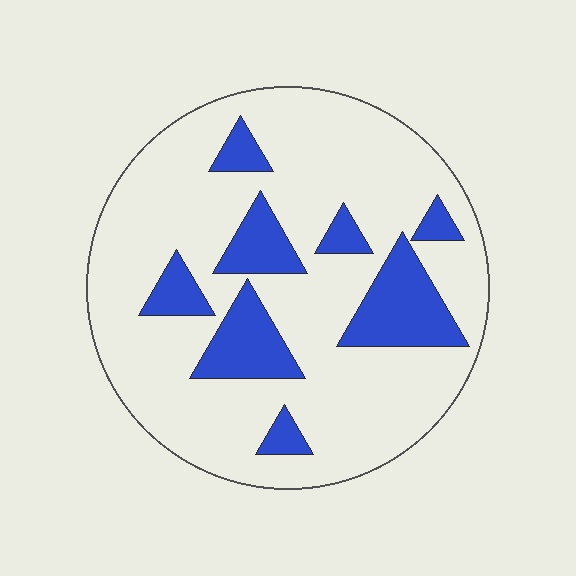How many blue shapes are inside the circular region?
8.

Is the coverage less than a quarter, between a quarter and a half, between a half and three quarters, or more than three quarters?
Less than a quarter.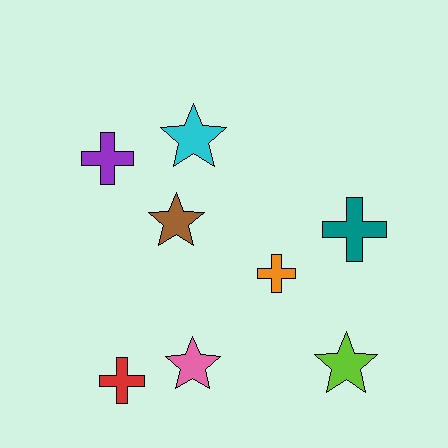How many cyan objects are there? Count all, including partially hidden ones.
There is 1 cyan object.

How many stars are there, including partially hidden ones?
There are 4 stars.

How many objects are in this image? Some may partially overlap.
There are 8 objects.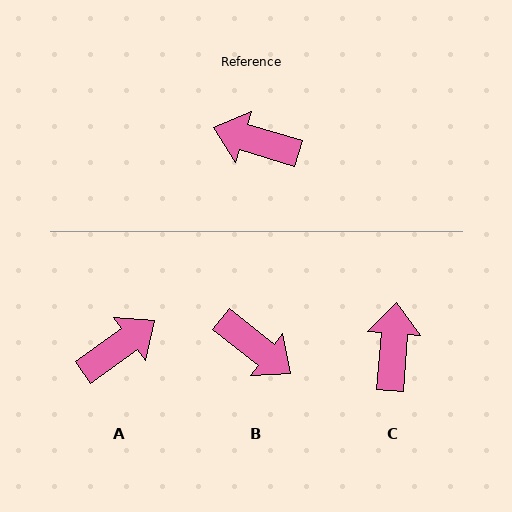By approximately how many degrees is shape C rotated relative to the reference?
Approximately 77 degrees clockwise.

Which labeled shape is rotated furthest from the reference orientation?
B, about 159 degrees away.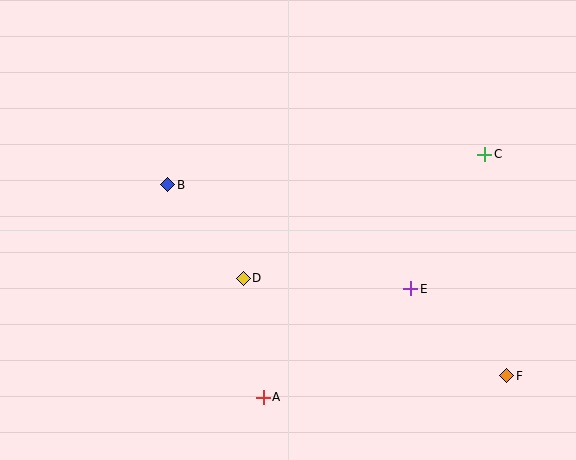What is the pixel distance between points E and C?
The distance between E and C is 153 pixels.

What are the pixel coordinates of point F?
Point F is at (507, 376).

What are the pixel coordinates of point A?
Point A is at (263, 397).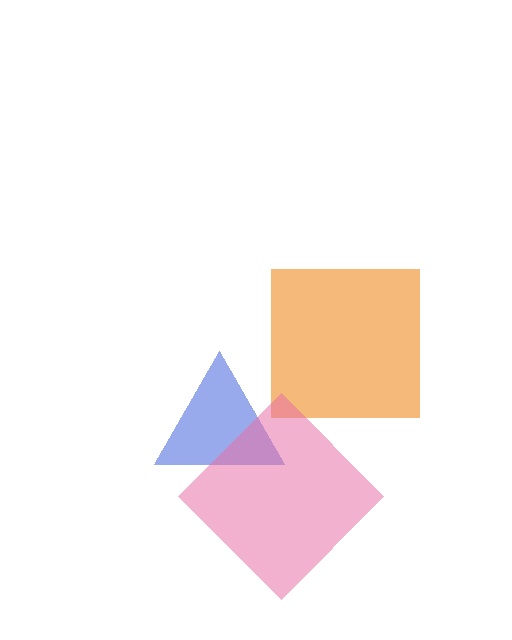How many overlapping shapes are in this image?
There are 3 overlapping shapes in the image.